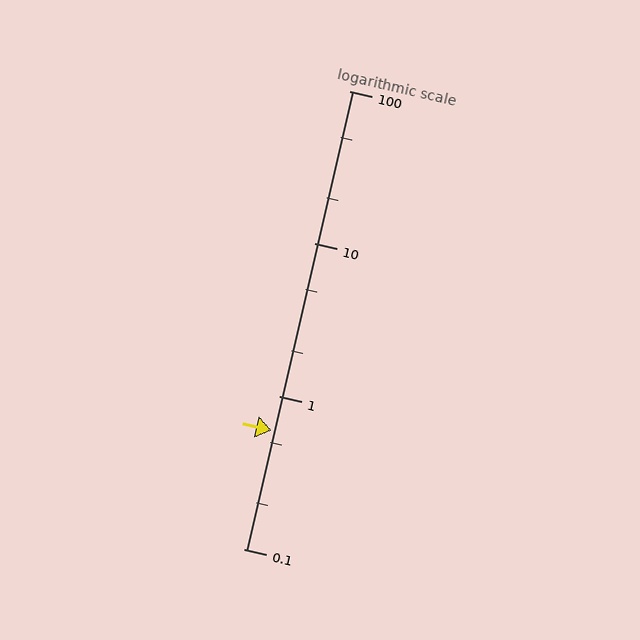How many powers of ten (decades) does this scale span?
The scale spans 3 decades, from 0.1 to 100.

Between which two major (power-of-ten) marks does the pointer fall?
The pointer is between 0.1 and 1.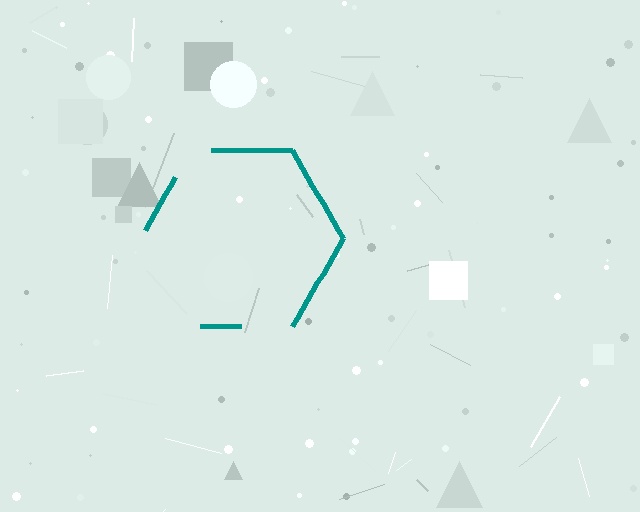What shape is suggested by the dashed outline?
The dashed outline suggests a hexagon.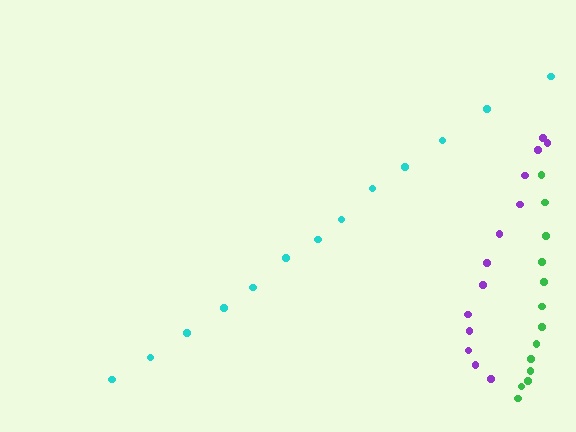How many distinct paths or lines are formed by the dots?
There are 3 distinct paths.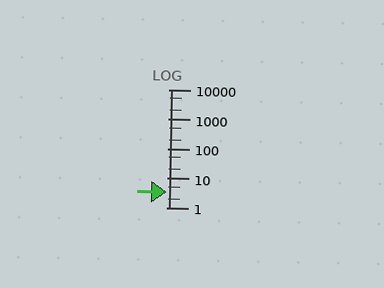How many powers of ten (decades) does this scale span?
The scale spans 4 decades, from 1 to 10000.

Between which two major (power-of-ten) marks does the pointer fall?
The pointer is between 1 and 10.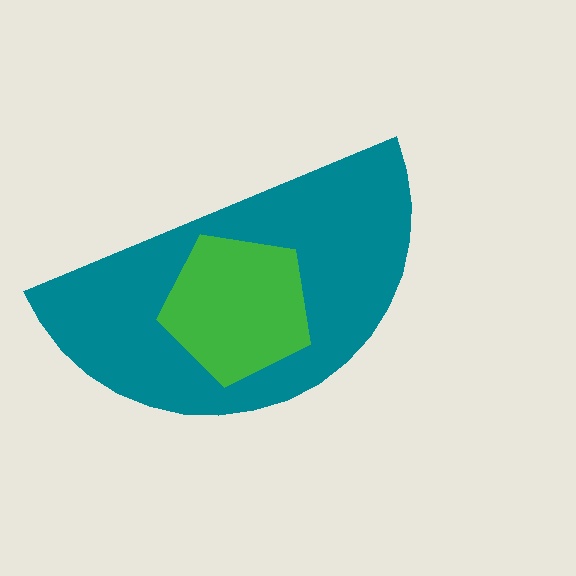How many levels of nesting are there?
2.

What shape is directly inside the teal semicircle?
The green pentagon.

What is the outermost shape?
The teal semicircle.